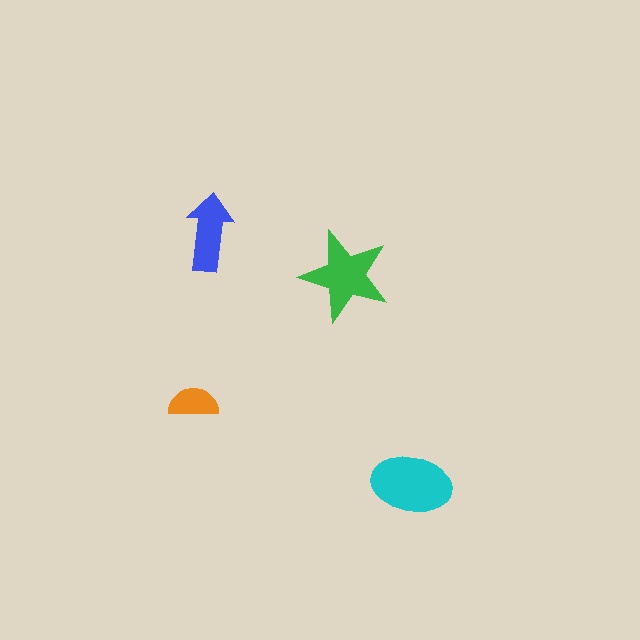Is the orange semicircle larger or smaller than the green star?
Smaller.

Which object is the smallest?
The orange semicircle.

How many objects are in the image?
There are 4 objects in the image.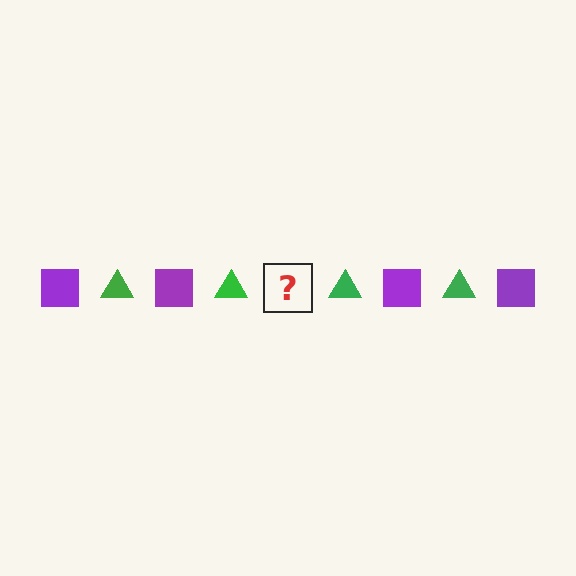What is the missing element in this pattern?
The missing element is a purple square.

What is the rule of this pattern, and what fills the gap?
The rule is that the pattern alternates between purple square and green triangle. The gap should be filled with a purple square.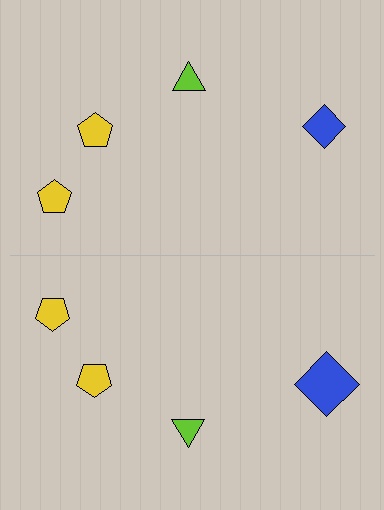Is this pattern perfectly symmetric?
No, the pattern is not perfectly symmetric. The blue diamond on the bottom side has a different size than its mirror counterpart.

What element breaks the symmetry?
The blue diamond on the bottom side has a different size than its mirror counterpart.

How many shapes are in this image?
There are 8 shapes in this image.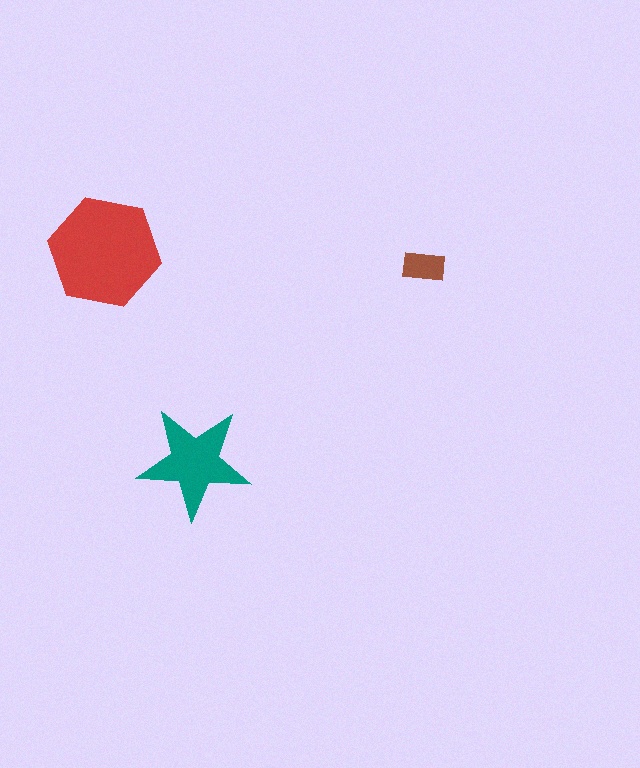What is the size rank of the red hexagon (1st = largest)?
1st.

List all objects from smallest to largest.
The brown rectangle, the teal star, the red hexagon.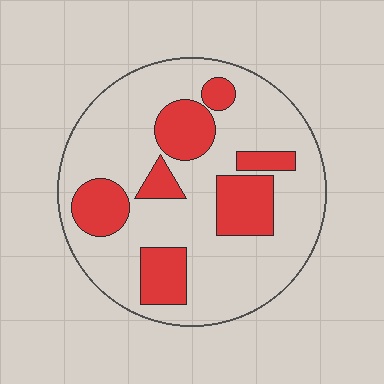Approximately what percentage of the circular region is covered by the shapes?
Approximately 25%.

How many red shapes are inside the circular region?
7.